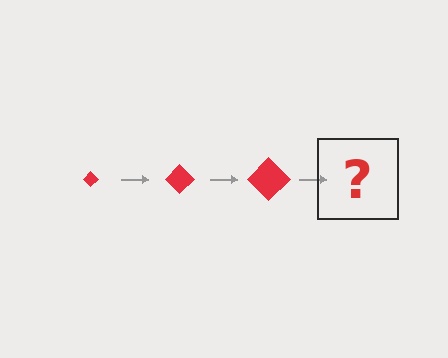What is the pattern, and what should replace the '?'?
The pattern is that the diamond gets progressively larger each step. The '?' should be a red diamond, larger than the previous one.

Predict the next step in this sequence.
The next step is a red diamond, larger than the previous one.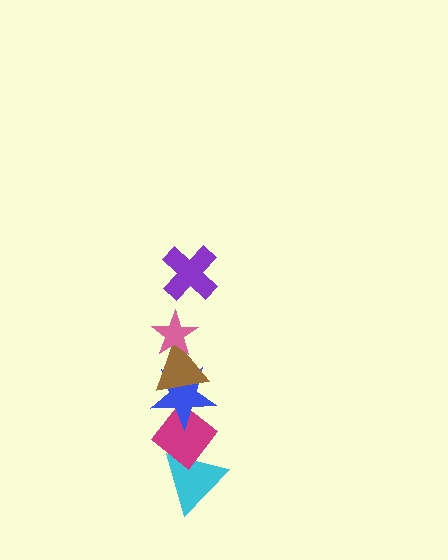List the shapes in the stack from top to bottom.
From top to bottom: the purple cross, the pink star, the brown triangle, the blue star, the magenta diamond, the cyan triangle.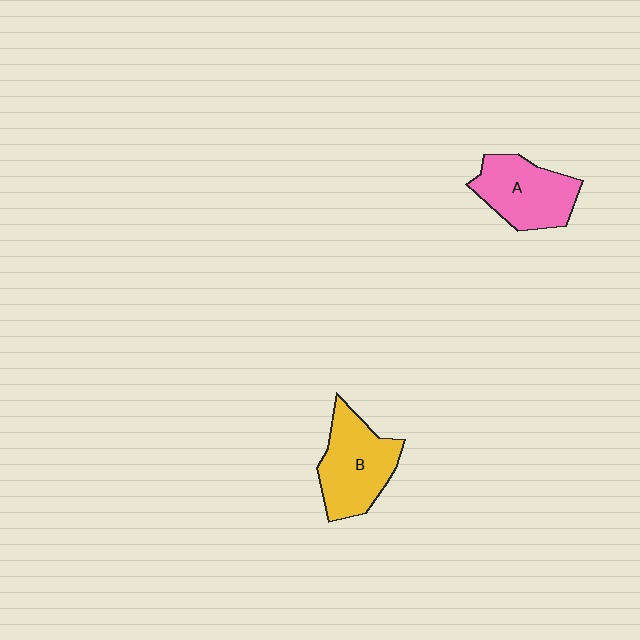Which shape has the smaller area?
Shape A (pink).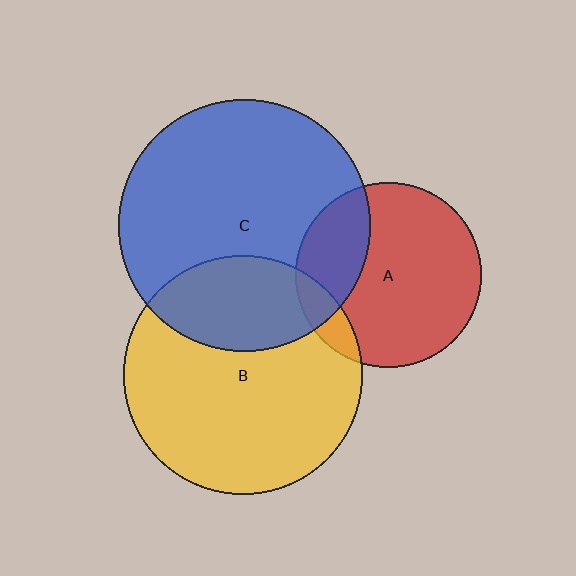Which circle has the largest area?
Circle C (blue).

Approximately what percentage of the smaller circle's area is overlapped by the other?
Approximately 25%.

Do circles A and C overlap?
Yes.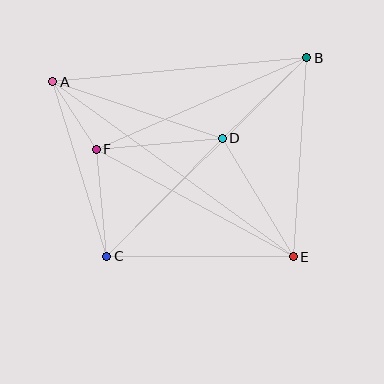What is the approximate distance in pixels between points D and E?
The distance between D and E is approximately 138 pixels.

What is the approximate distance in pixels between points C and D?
The distance between C and D is approximately 165 pixels.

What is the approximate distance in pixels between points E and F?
The distance between E and F is approximately 224 pixels.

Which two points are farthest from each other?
Points A and E are farthest from each other.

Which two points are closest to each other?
Points A and F are closest to each other.